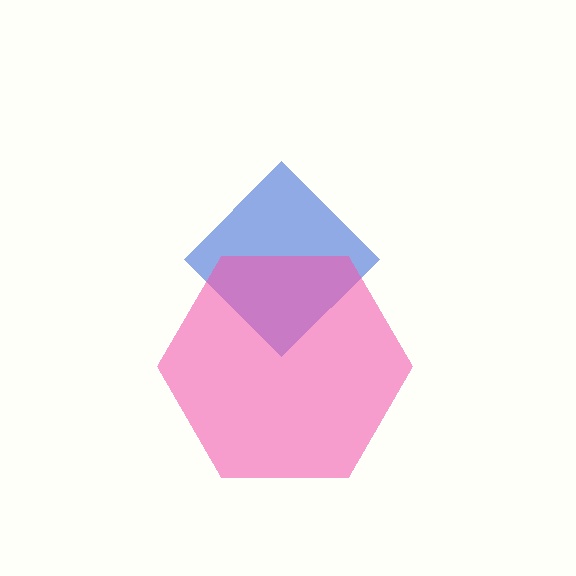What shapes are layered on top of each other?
The layered shapes are: a blue diamond, a pink hexagon.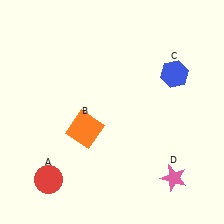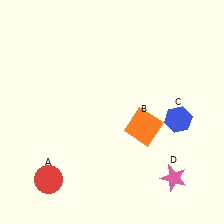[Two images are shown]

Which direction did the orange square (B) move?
The orange square (B) moved right.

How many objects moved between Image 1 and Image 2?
2 objects moved between the two images.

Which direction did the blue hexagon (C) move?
The blue hexagon (C) moved down.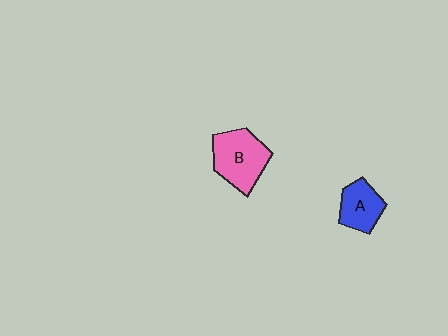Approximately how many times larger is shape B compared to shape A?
Approximately 1.5 times.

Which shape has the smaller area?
Shape A (blue).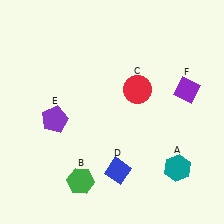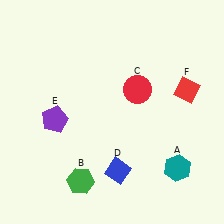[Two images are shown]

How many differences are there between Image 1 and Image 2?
There is 1 difference between the two images.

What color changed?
The diamond (F) changed from purple in Image 1 to red in Image 2.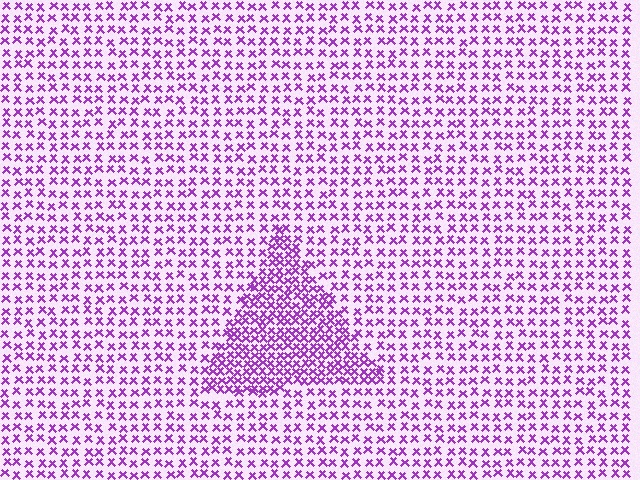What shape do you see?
I see a triangle.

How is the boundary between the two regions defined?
The boundary is defined by a change in element density (approximately 2.0x ratio). All elements are the same color, size, and shape.